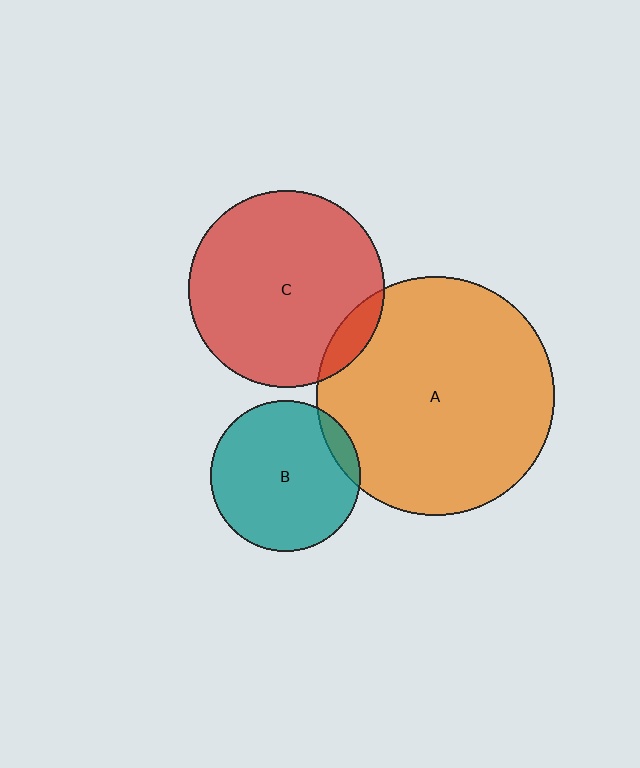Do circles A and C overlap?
Yes.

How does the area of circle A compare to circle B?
Approximately 2.5 times.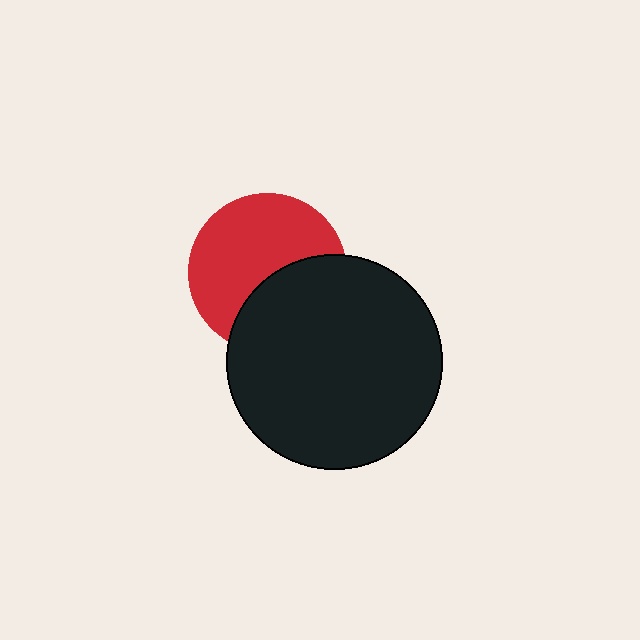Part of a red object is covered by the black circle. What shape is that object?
It is a circle.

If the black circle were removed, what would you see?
You would see the complete red circle.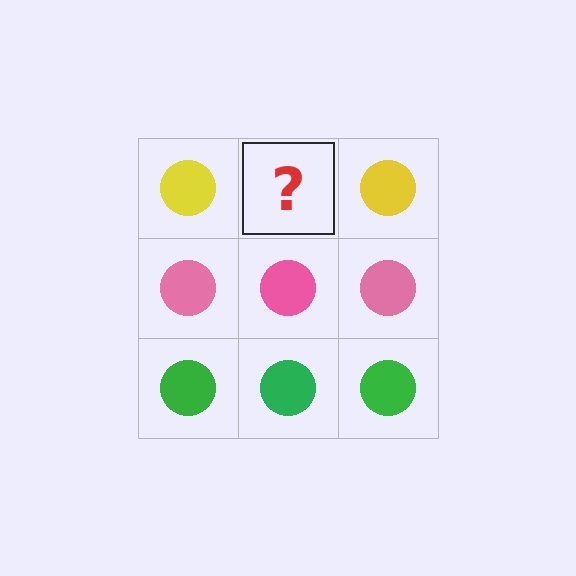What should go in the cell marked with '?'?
The missing cell should contain a yellow circle.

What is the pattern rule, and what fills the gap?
The rule is that each row has a consistent color. The gap should be filled with a yellow circle.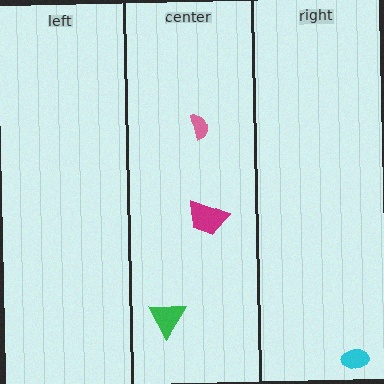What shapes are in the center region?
The pink semicircle, the green triangle, the magenta trapezoid.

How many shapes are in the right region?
1.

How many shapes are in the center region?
3.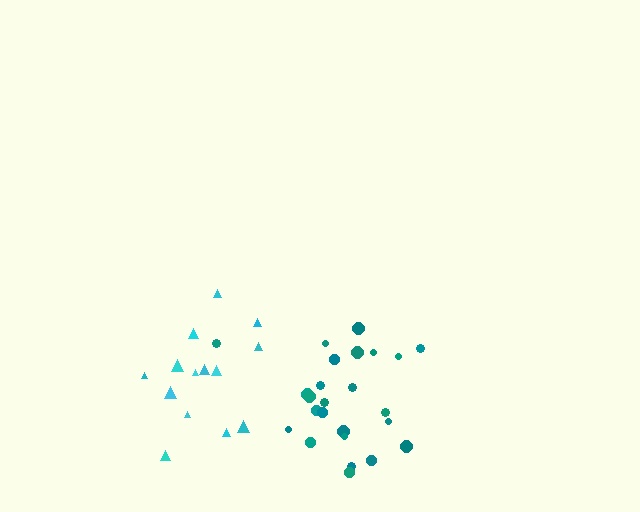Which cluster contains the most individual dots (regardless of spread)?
Teal (25).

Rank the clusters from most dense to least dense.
teal, cyan.